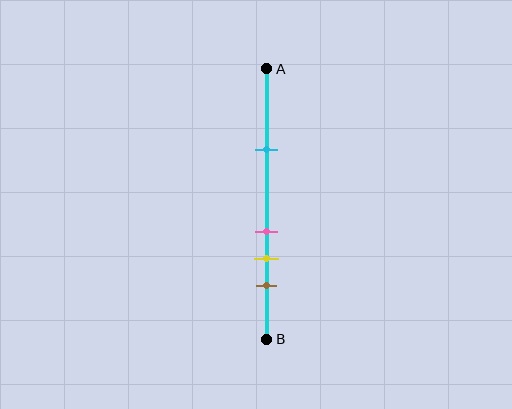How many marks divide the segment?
There are 4 marks dividing the segment.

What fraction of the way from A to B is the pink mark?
The pink mark is approximately 60% (0.6) of the way from A to B.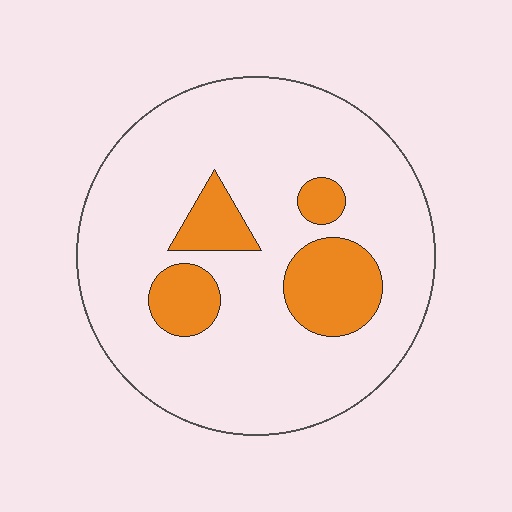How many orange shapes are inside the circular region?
4.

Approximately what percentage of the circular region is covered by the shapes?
Approximately 20%.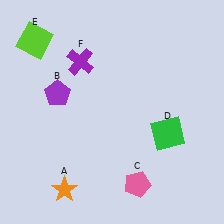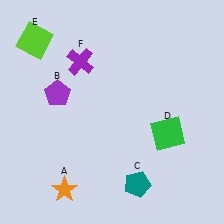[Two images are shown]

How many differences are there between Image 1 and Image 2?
There is 1 difference between the two images.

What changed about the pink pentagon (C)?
In Image 1, C is pink. In Image 2, it changed to teal.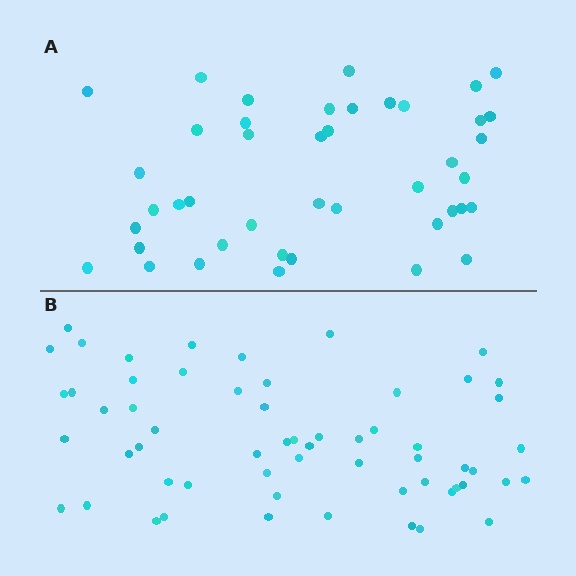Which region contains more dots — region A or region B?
Region B (the bottom region) has more dots.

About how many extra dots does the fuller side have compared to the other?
Region B has approximately 15 more dots than region A.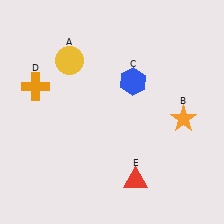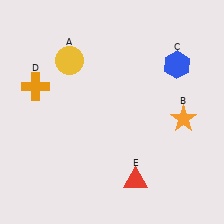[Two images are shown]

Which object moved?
The blue hexagon (C) moved right.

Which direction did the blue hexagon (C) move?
The blue hexagon (C) moved right.